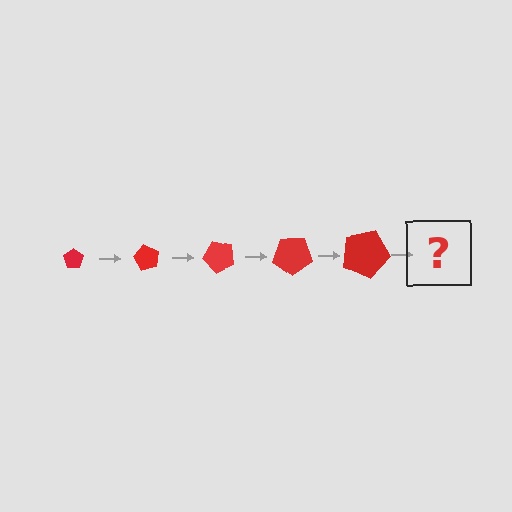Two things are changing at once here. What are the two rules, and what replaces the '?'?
The two rules are that the pentagon grows larger each step and it rotates 60 degrees each step. The '?' should be a pentagon, larger than the previous one and rotated 300 degrees from the start.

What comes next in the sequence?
The next element should be a pentagon, larger than the previous one and rotated 300 degrees from the start.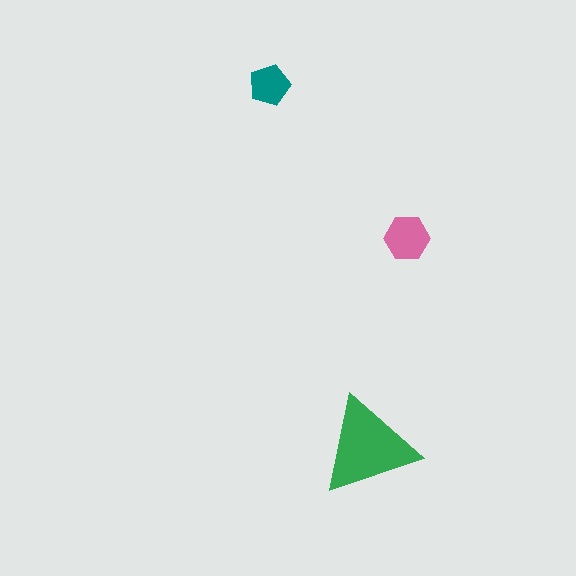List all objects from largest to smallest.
The green triangle, the pink hexagon, the teal pentagon.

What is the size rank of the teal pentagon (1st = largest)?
3rd.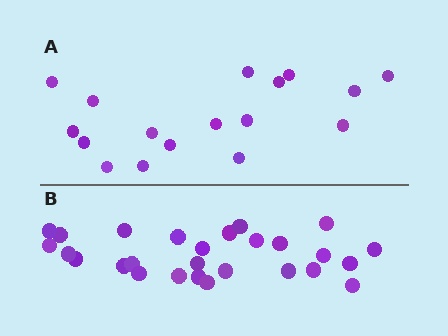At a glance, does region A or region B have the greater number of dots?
Region B (the bottom region) has more dots.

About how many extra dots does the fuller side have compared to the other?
Region B has roughly 10 or so more dots than region A.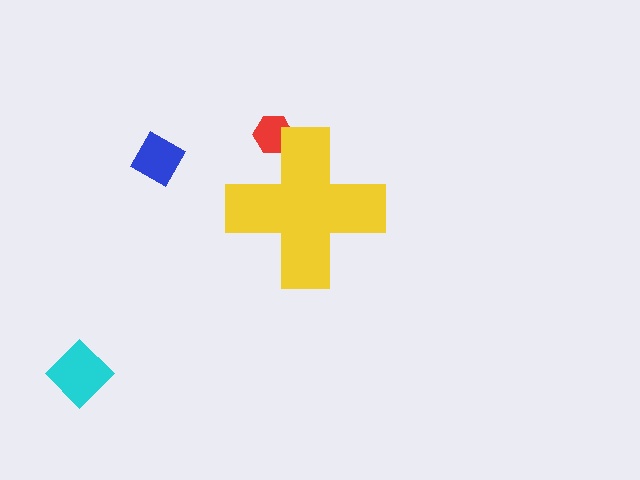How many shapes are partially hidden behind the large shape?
1 shape is partially hidden.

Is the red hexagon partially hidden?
Yes, the red hexagon is partially hidden behind the yellow cross.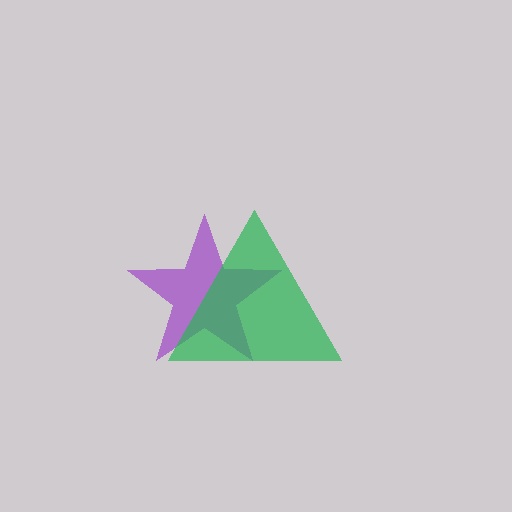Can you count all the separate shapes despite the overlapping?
Yes, there are 2 separate shapes.